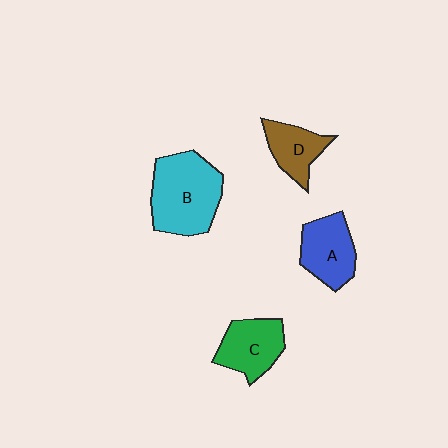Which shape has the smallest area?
Shape D (brown).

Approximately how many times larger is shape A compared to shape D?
Approximately 1.3 times.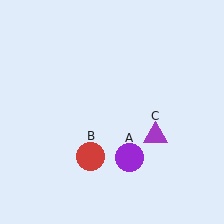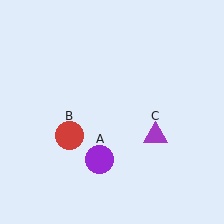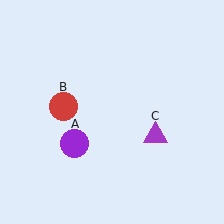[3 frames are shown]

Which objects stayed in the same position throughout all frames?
Purple triangle (object C) remained stationary.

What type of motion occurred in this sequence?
The purple circle (object A), red circle (object B) rotated clockwise around the center of the scene.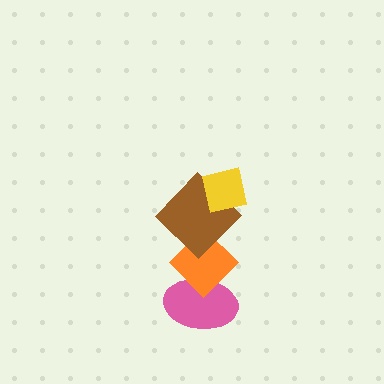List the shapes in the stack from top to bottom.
From top to bottom: the yellow square, the brown diamond, the orange diamond, the pink ellipse.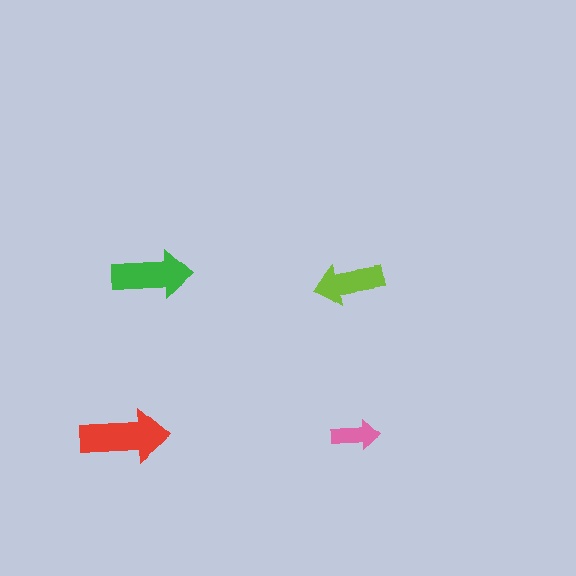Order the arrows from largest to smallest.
the red one, the green one, the lime one, the pink one.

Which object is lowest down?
The pink arrow is bottommost.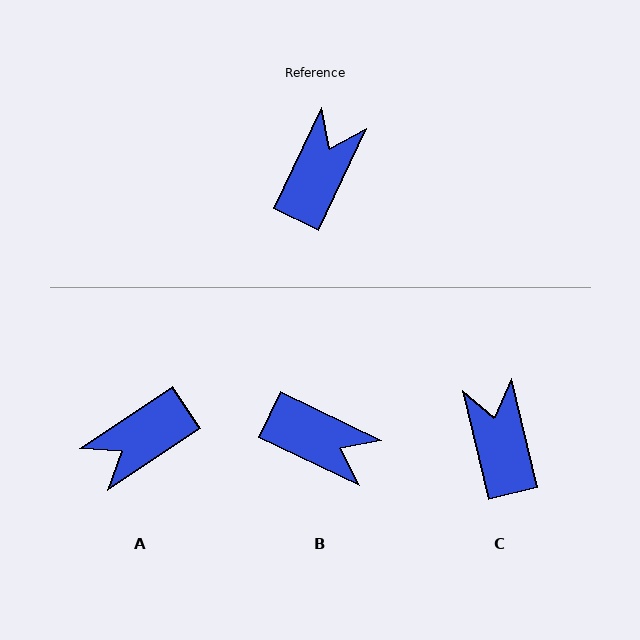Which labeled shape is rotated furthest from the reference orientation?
A, about 149 degrees away.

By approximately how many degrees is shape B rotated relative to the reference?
Approximately 91 degrees clockwise.